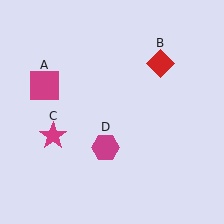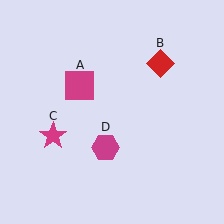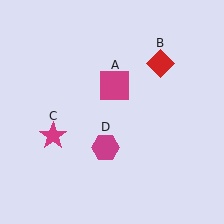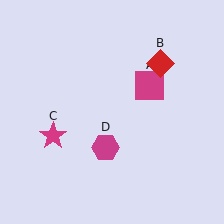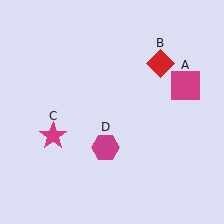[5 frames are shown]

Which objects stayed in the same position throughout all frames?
Red diamond (object B) and magenta star (object C) and magenta hexagon (object D) remained stationary.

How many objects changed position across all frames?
1 object changed position: magenta square (object A).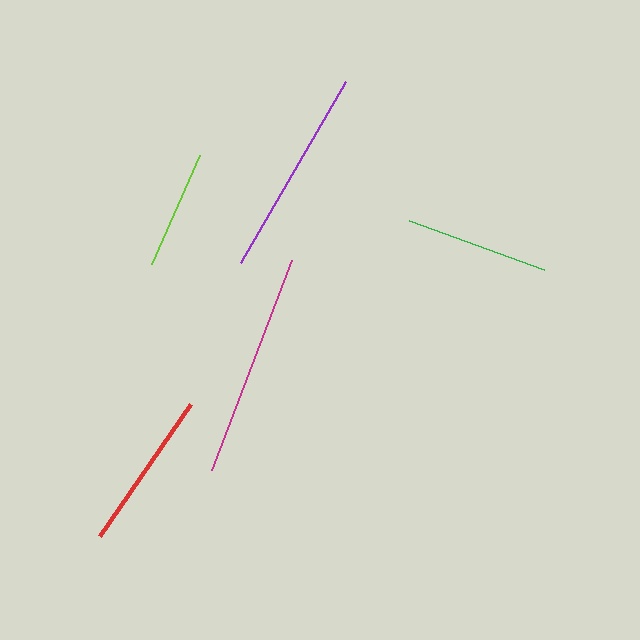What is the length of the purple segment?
The purple segment is approximately 210 pixels long.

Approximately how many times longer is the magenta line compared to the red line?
The magenta line is approximately 1.4 times the length of the red line.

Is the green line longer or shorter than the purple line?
The purple line is longer than the green line.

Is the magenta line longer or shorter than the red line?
The magenta line is longer than the red line.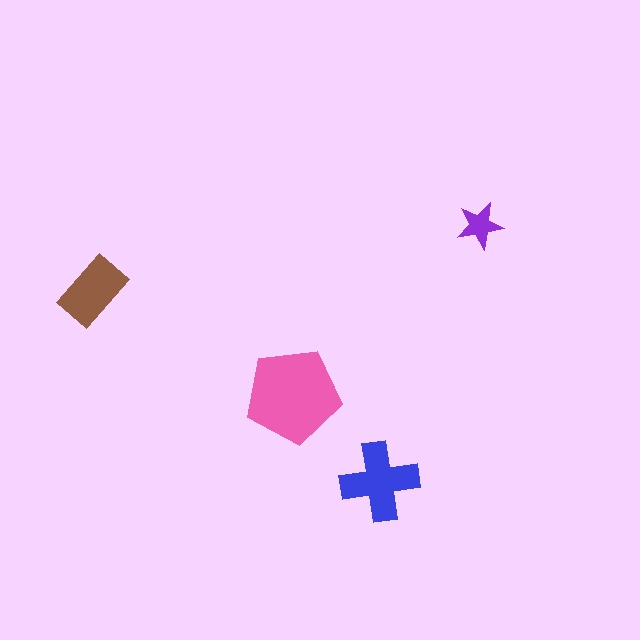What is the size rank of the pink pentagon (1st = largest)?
1st.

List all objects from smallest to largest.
The purple star, the brown rectangle, the blue cross, the pink pentagon.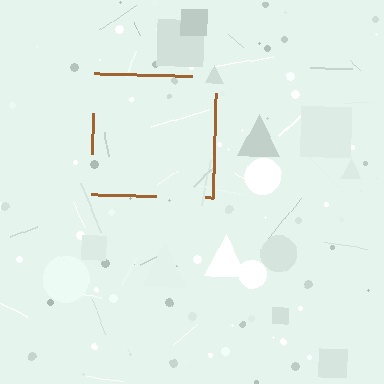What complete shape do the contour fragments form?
The contour fragments form a square.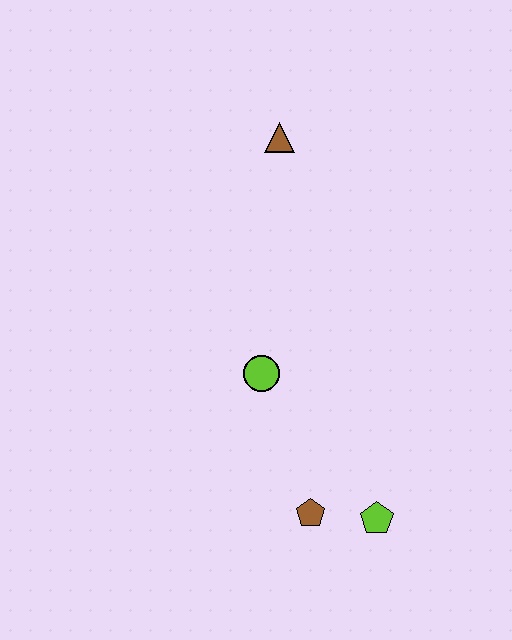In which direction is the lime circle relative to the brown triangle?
The lime circle is below the brown triangle.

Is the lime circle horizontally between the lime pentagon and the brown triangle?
No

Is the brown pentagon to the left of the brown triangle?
No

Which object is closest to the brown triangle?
The lime circle is closest to the brown triangle.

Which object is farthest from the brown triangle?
The lime pentagon is farthest from the brown triangle.